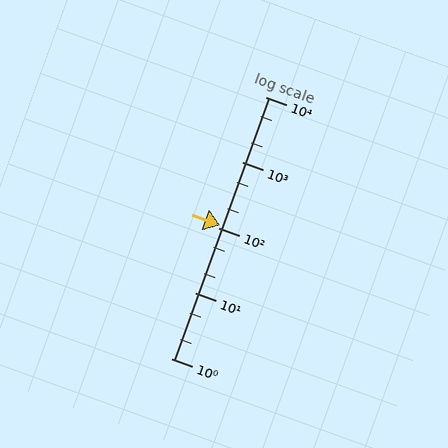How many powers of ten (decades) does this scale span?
The scale spans 4 decades, from 1 to 10000.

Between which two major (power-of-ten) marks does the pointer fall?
The pointer is between 100 and 1000.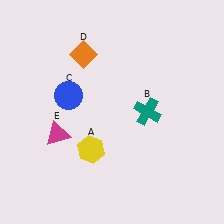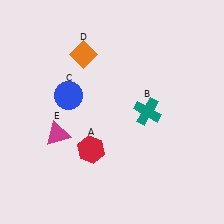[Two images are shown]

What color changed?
The hexagon (A) changed from yellow in Image 1 to red in Image 2.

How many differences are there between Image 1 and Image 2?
There is 1 difference between the two images.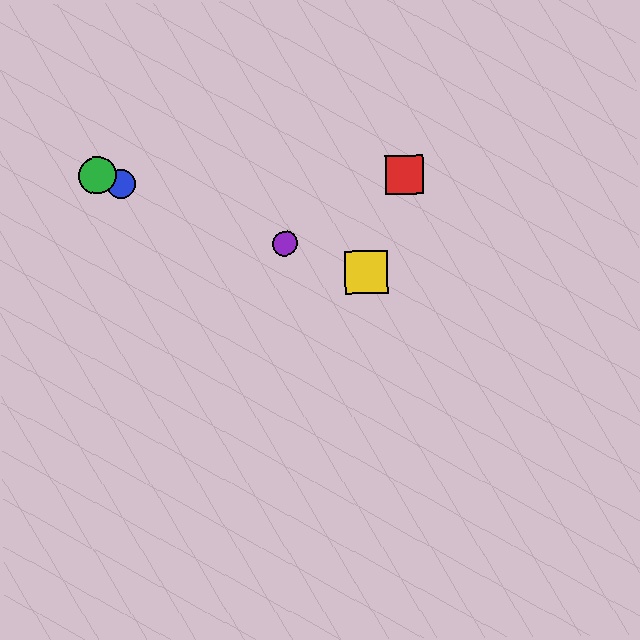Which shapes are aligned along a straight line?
The blue circle, the green circle, the yellow square, the purple circle are aligned along a straight line.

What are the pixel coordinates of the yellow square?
The yellow square is at (366, 273).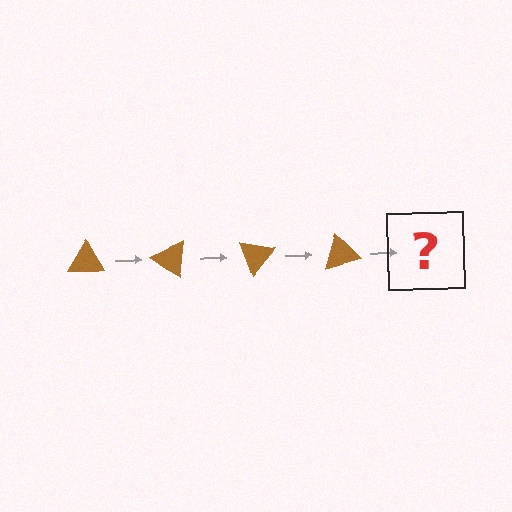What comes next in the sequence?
The next element should be a brown triangle rotated 140 degrees.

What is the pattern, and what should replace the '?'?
The pattern is that the triangle rotates 35 degrees each step. The '?' should be a brown triangle rotated 140 degrees.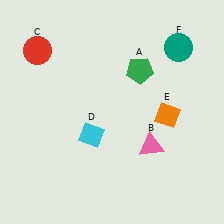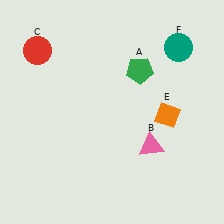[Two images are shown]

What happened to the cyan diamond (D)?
The cyan diamond (D) was removed in Image 2. It was in the bottom-left area of Image 1.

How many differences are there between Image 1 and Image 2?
There is 1 difference between the two images.